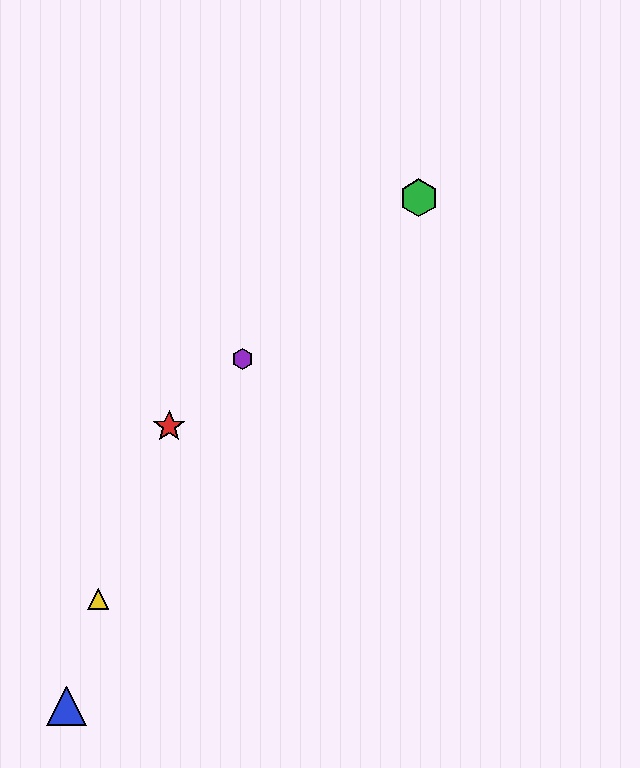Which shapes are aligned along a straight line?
The red star, the green hexagon, the purple hexagon are aligned along a straight line.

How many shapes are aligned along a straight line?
3 shapes (the red star, the green hexagon, the purple hexagon) are aligned along a straight line.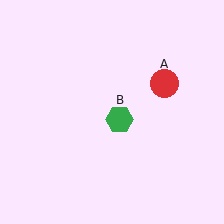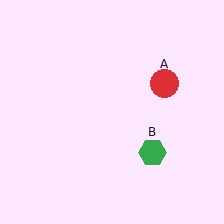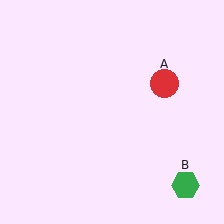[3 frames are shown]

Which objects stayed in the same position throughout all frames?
Red circle (object A) remained stationary.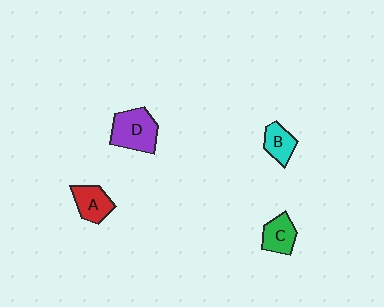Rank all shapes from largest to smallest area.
From largest to smallest: D (purple), A (red), C (green), B (cyan).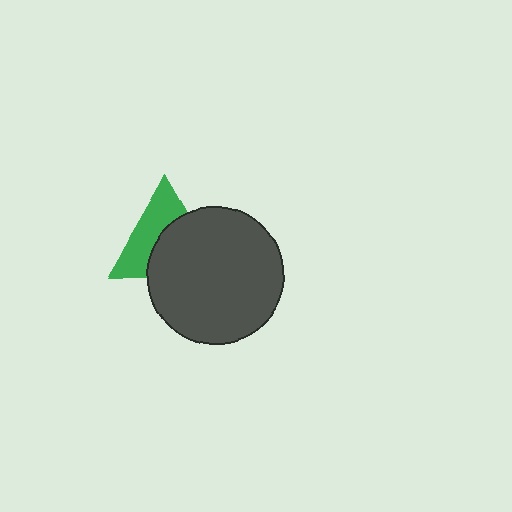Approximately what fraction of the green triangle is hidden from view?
Roughly 52% of the green triangle is hidden behind the dark gray circle.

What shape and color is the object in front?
The object in front is a dark gray circle.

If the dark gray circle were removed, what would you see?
You would see the complete green triangle.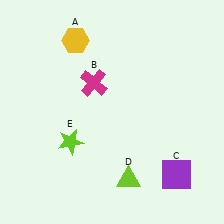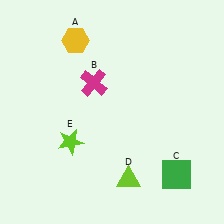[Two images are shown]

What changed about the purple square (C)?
In Image 1, C is purple. In Image 2, it changed to green.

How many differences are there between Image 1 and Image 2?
There is 1 difference between the two images.